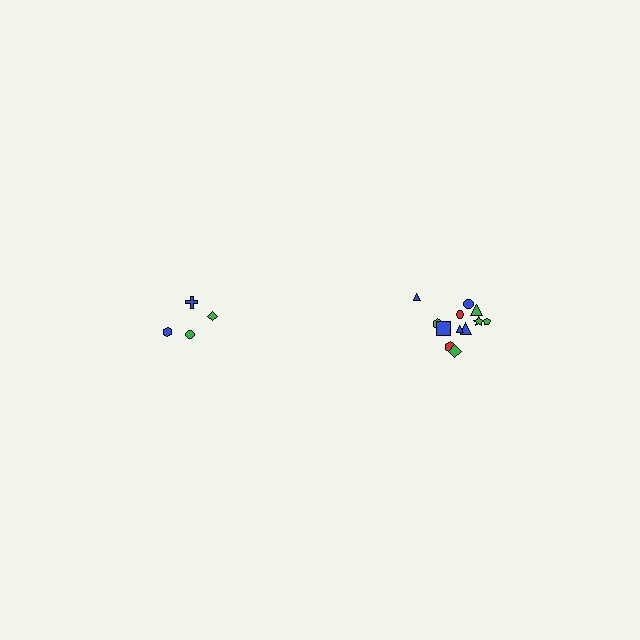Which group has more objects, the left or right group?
The right group.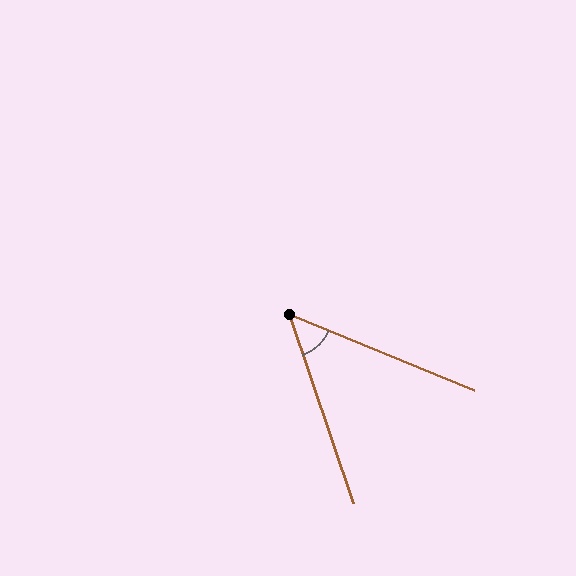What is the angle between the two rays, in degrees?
Approximately 49 degrees.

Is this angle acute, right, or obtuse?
It is acute.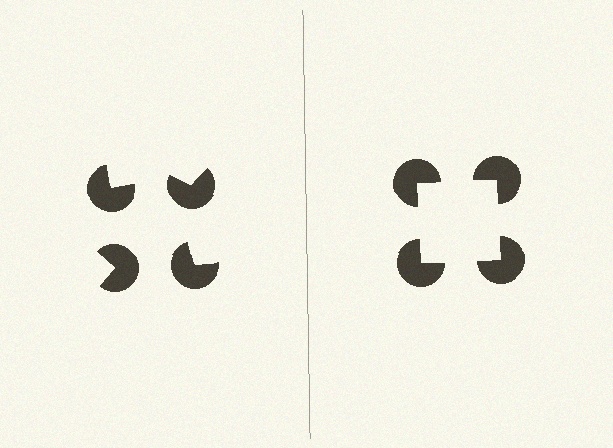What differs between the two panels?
The pac-man discs are positioned identically on both sides; only the wedge orientations differ. On the right they align to a square; on the left they are misaligned.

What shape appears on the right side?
An illusory square.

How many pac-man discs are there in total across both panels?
8 — 4 on each side.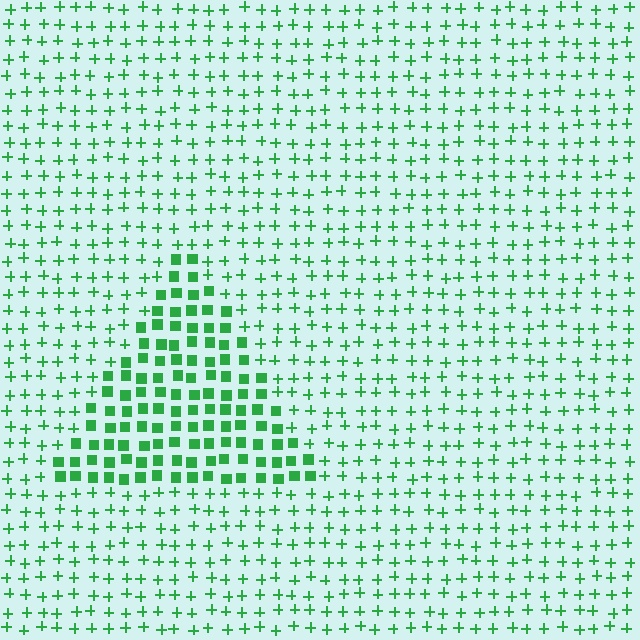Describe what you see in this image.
The image is filled with small green elements arranged in a uniform grid. A triangle-shaped region contains squares, while the surrounding area contains plus signs. The boundary is defined purely by the change in element shape.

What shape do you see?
I see a triangle.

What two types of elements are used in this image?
The image uses squares inside the triangle region and plus signs outside it.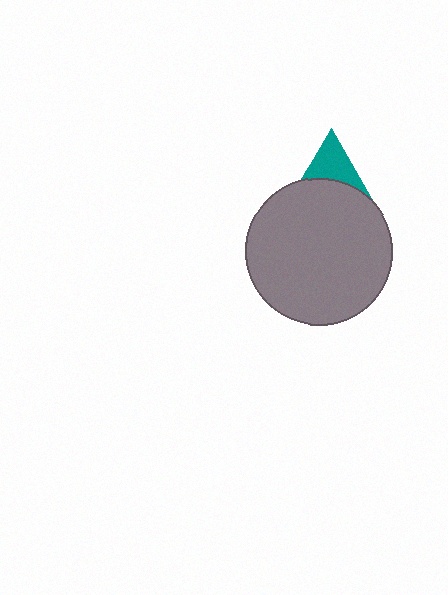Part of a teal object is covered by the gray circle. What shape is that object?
It is a triangle.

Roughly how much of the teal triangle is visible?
A small part of it is visible (roughly 30%).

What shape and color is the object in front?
The object in front is a gray circle.